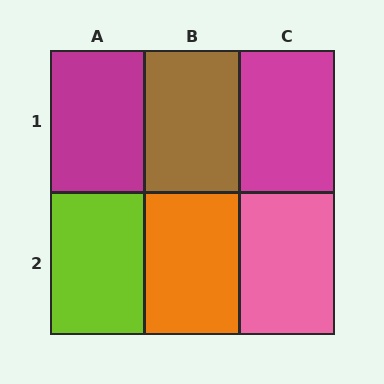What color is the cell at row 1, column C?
Magenta.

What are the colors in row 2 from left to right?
Lime, orange, pink.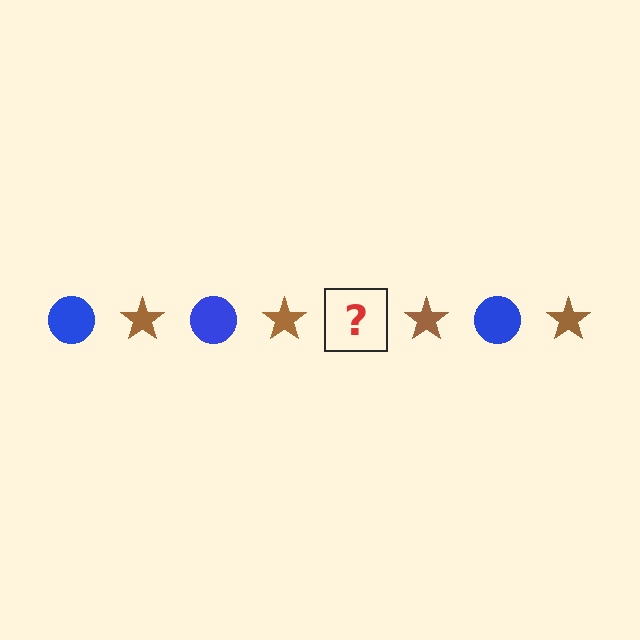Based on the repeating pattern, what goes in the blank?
The blank should be a blue circle.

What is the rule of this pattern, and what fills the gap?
The rule is that the pattern alternates between blue circle and brown star. The gap should be filled with a blue circle.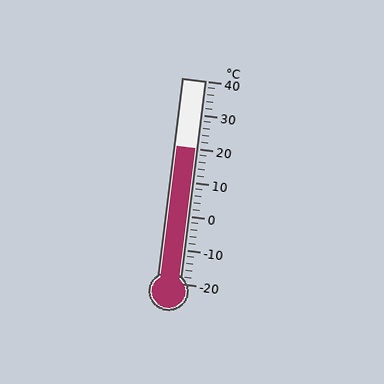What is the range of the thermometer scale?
The thermometer scale ranges from -20°C to 40°C.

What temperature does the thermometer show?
The thermometer shows approximately 20°C.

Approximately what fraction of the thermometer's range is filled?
The thermometer is filled to approximately 65% of its range.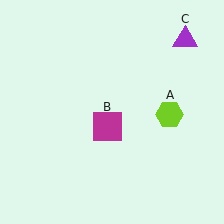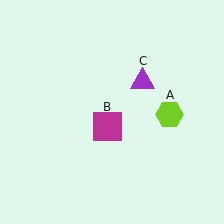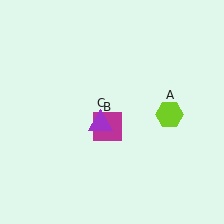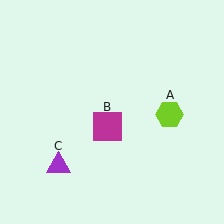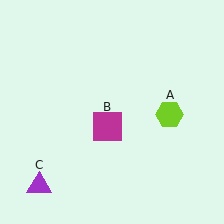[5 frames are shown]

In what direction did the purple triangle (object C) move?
The purple triangle (object C) moved down and to the left.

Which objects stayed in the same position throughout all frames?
Lime hexagon (object A) and magenta square (object B) remained stationary.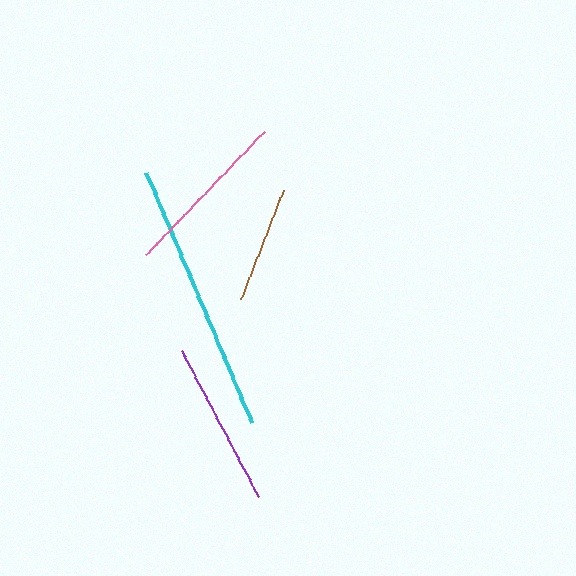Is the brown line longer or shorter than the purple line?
The purple line is longer than the brown line.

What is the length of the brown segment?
The brown segment is approximately 117 pixels long.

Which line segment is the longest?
The cyan line is the longest at approximately 271 pixels.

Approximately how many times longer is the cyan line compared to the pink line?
The cyan line is approximately 1.6 times the length of the pink line.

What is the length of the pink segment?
The pink segment is approximately 171 pixels long.